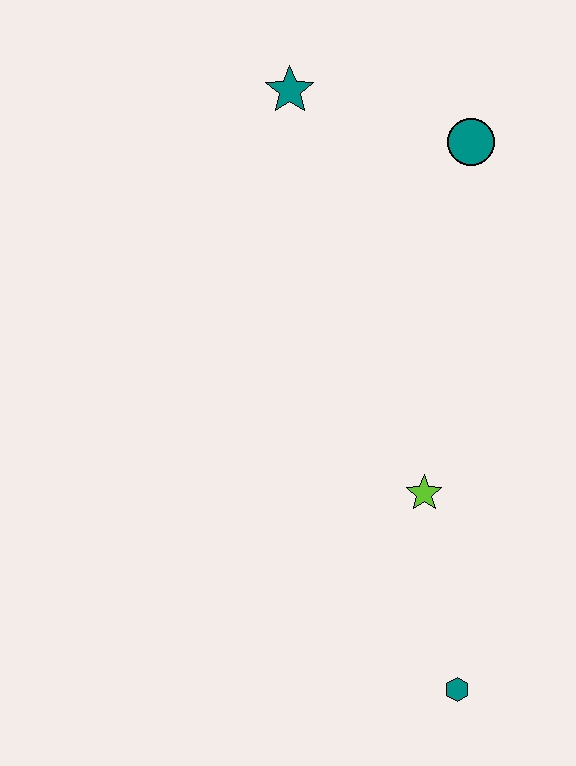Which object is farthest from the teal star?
The teal hexagon is farthest from the teal star.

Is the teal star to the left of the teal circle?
Yes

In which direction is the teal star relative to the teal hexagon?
The teal star is above the teal hexagon.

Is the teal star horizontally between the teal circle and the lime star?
No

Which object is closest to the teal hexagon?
The lime star is closest to the teal hexagon.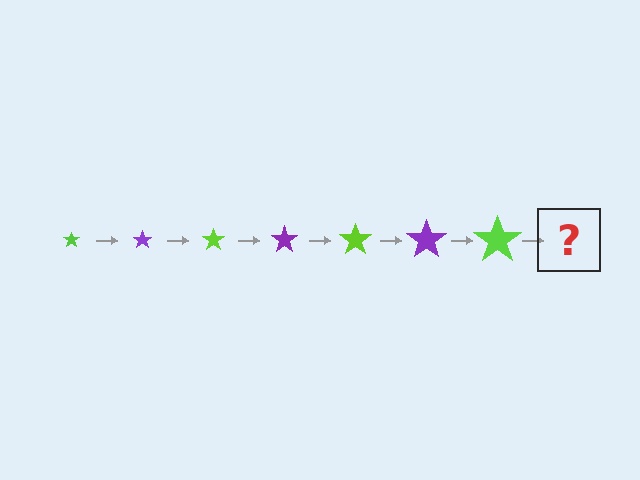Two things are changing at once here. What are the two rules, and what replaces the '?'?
The two rules are that the star grows larger each step and the color cycles through lime and purple. The '?' should be a purple star, larger than the previous one.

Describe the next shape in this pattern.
It should be a purple star, larger than the previous one.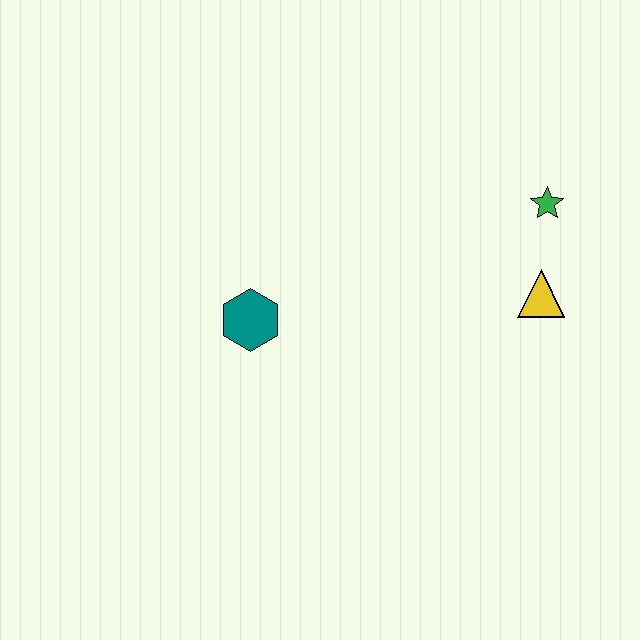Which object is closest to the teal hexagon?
The yellow triangle is closest to the teal hexagon.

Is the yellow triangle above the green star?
No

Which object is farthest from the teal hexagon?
The green star is farthest from the teal hexagon.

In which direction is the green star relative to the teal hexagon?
The green star is to the right of the teal hexagon.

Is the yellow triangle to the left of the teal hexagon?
No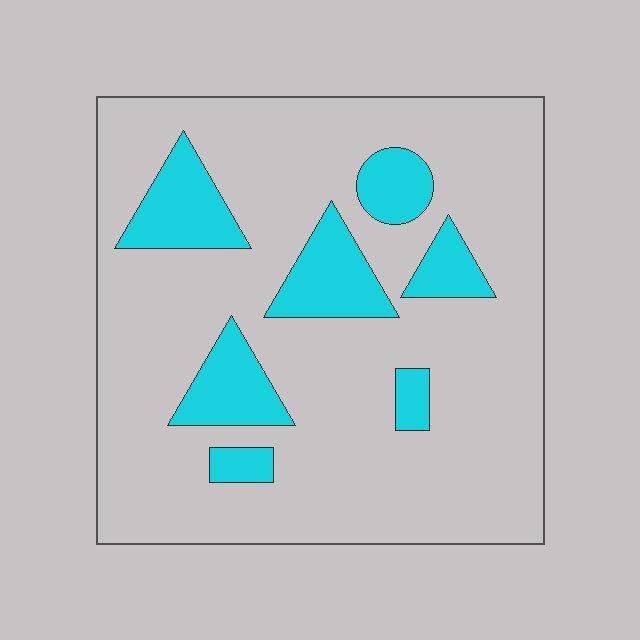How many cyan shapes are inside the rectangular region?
7.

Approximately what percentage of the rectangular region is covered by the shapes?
Approximately 20%.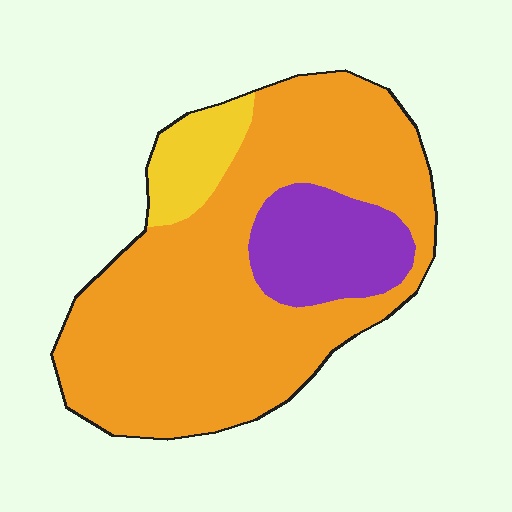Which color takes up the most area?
Orange, at roughly 75%.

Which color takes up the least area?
Yellow, at roughly 10%.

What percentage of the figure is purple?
Purple takes up about one sixth (1/6) of the figure.